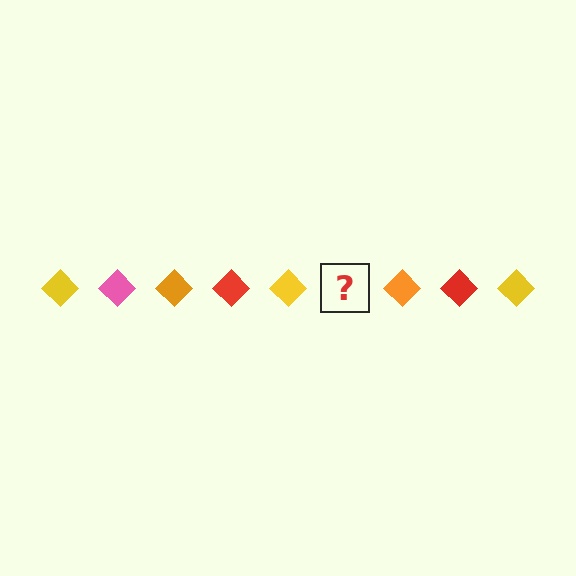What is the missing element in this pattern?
The missing element is a pink diamond.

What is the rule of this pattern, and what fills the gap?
The rule is that the pattern cycles through yellow, pink, orange, red diamonds. The gap should be filled with a pink diamond.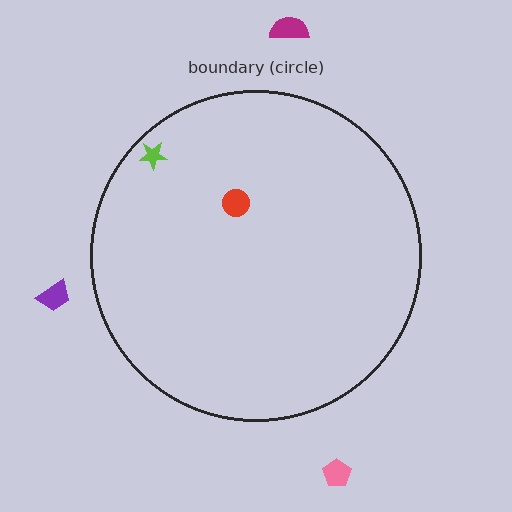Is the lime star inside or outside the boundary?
Inside.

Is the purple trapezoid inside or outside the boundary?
Outside.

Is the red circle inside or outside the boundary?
Inside.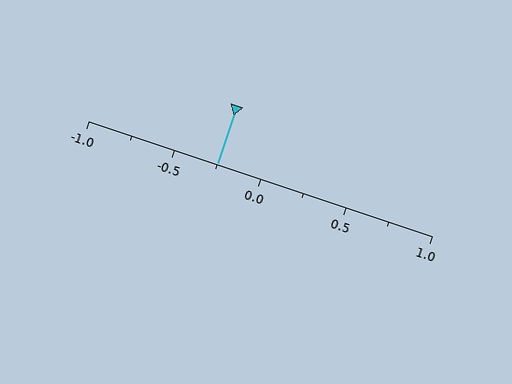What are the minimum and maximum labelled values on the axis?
The axis runs from -1.0 to 1.0.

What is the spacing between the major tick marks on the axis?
The major ticks are spaced 0.5 apart.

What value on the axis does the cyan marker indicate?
The marker indicates approximately -0.25.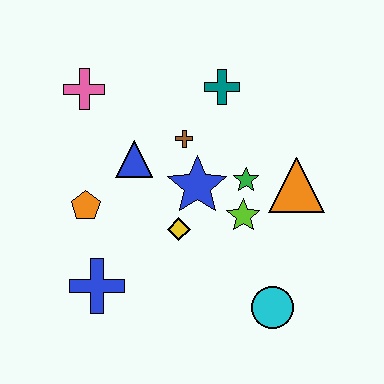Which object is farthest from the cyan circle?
The pink cross is farthest from the cyan circle.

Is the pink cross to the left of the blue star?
Yes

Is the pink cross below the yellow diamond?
No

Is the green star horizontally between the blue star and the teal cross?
No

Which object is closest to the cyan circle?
The lime star is closest to the cyan circle.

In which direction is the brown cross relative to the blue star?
The brown cross is above the blue star.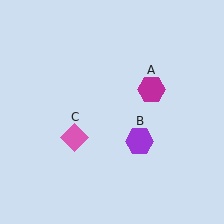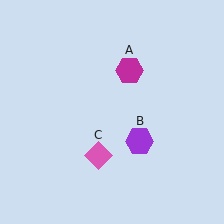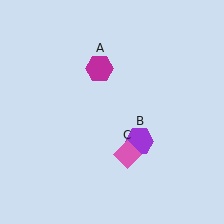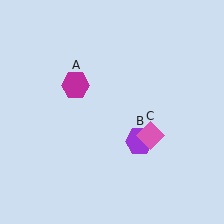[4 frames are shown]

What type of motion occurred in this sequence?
The magenta hexagon (object A), pink diamond (object C) rotated counterclockwise around the center of the scene.